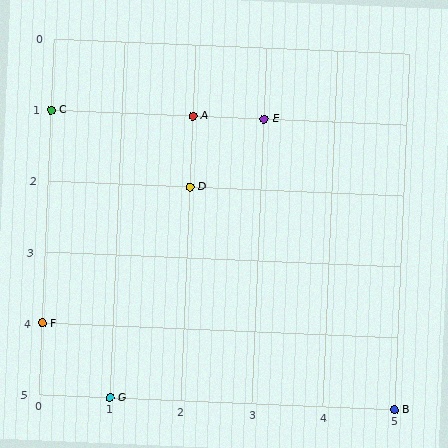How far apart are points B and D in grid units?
Points B and D are 3 columns and 3 rows apart (about 4.2 grid units diagonally).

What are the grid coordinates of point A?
Point A is at grid coordinates (2, 1).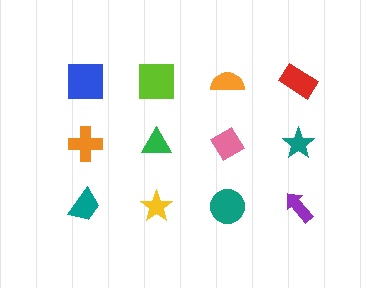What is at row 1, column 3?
An orange semicircle.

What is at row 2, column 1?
An orange cross.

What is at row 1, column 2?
A lime square.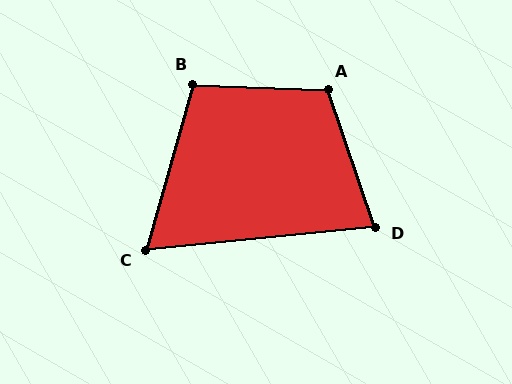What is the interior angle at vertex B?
Approximately 103 degrees (obtuse).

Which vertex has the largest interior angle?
A, at approximately 111 degrees.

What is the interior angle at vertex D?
Approximately 77 degrees (acute).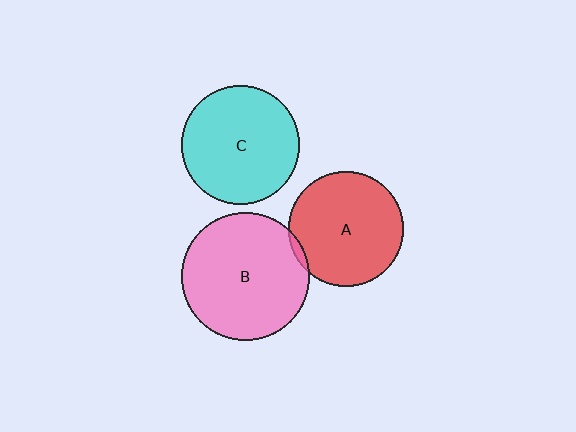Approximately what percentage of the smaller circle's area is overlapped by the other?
Approximately 5%.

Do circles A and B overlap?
Yes.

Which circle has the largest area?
Circle B (pink).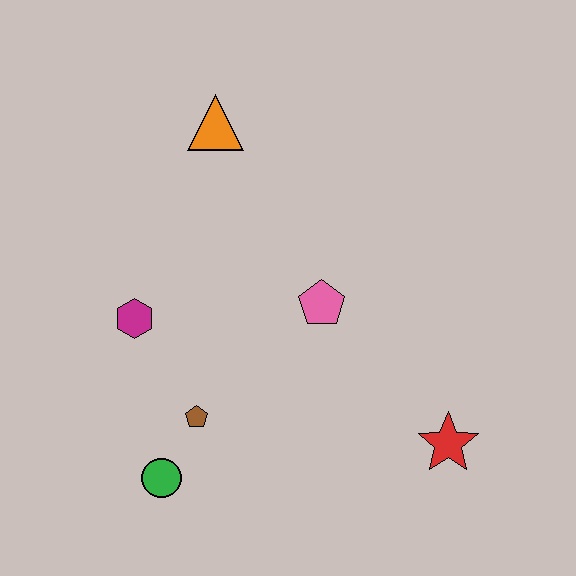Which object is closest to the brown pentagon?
The green circle is closest to the brown pentagon.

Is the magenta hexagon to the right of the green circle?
No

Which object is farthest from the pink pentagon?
The green circle is farthest from the pink pentagon.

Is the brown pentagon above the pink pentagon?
No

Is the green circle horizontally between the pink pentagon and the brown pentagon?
No